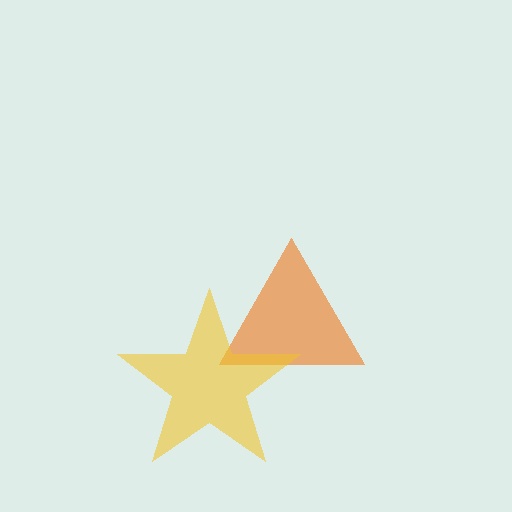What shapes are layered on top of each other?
The layered shapes are: an orange triangle, a yellow star.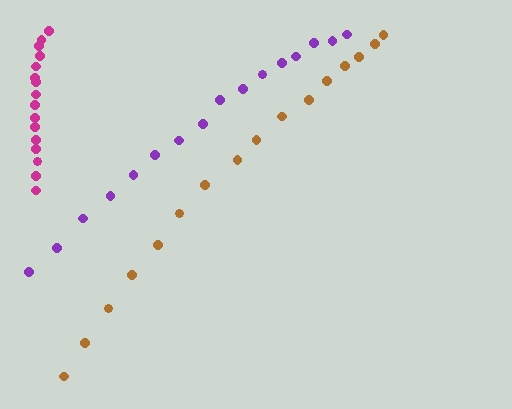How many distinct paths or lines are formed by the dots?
There are 3 distinct paths.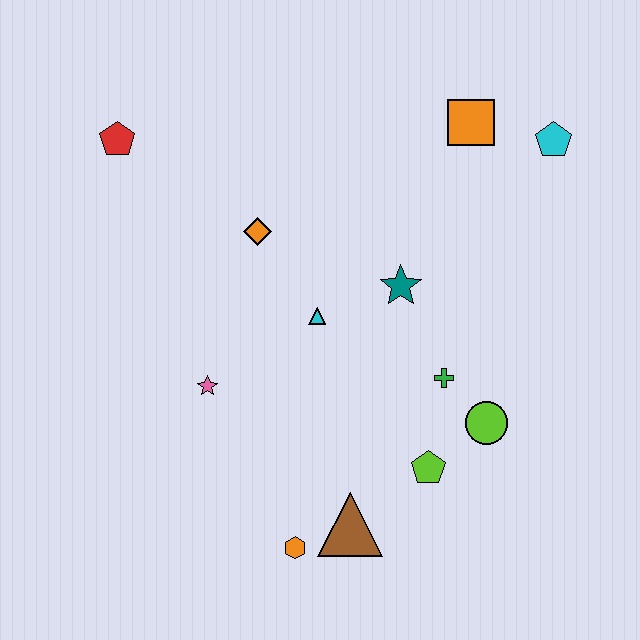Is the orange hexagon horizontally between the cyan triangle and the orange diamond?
Yes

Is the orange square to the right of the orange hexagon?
Yes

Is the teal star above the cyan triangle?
Yes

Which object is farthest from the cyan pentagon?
The orange hexagon is farthest from the cyan pentagon.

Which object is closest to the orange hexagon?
The brown triangle is closest to the orange hexagon.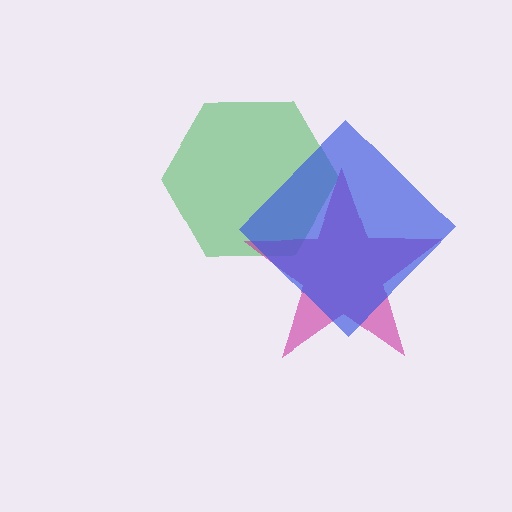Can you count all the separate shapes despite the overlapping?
Yes, there are 3 separate shapes.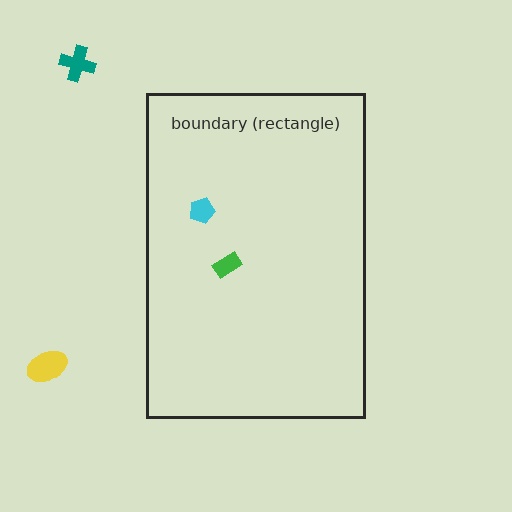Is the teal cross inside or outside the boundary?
Outside.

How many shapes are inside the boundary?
2 inside, 2 outside.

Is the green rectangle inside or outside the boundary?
Inside.